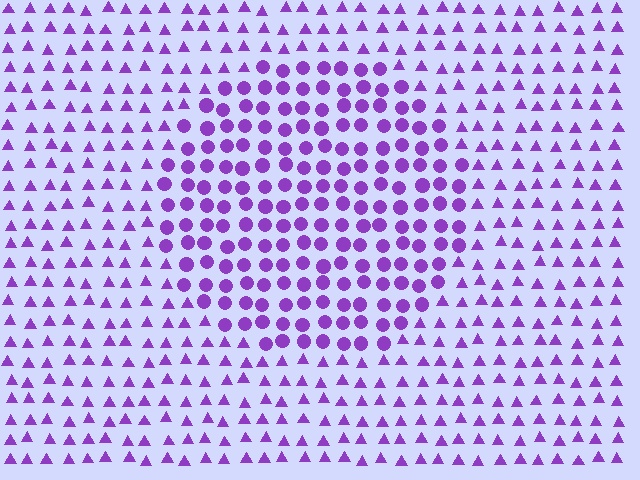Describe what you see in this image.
The image is filled with small purple elements arranged in a uniform grid. A circle-shaped region contains circles, while the surrounding area contains triangles. The boundary is defined purely by the change in element shape.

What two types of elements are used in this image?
The image uses circles inside the circle region and triangles outside it.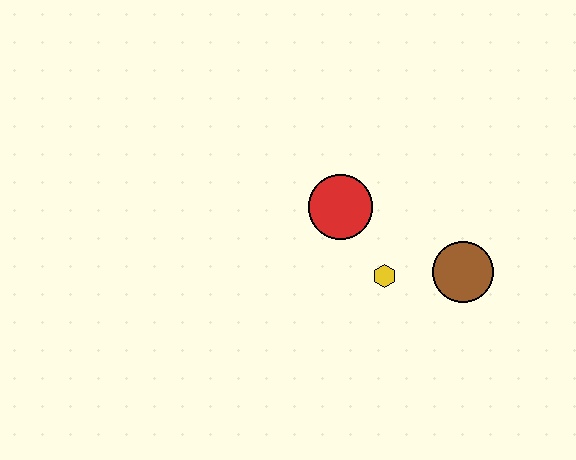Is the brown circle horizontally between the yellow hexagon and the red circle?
No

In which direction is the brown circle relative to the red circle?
The brown circle is to the right of the red circle.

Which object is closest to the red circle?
The yellow hexagon is closest to the red circle.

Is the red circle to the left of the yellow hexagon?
Yes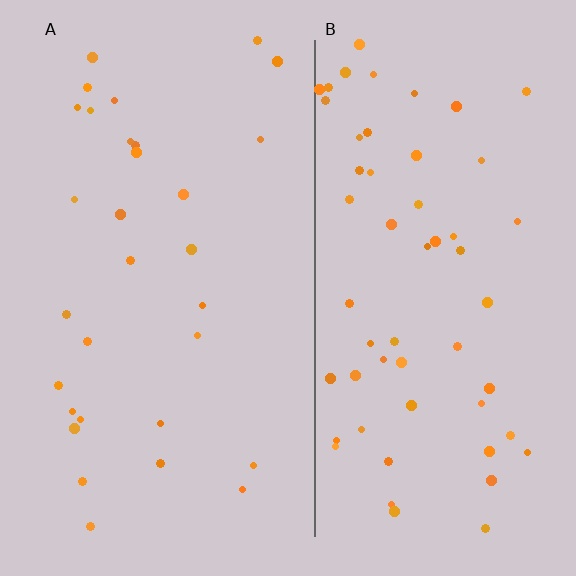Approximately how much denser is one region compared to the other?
Approximately 1.9× — region B over region A.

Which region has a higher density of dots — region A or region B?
B (the right).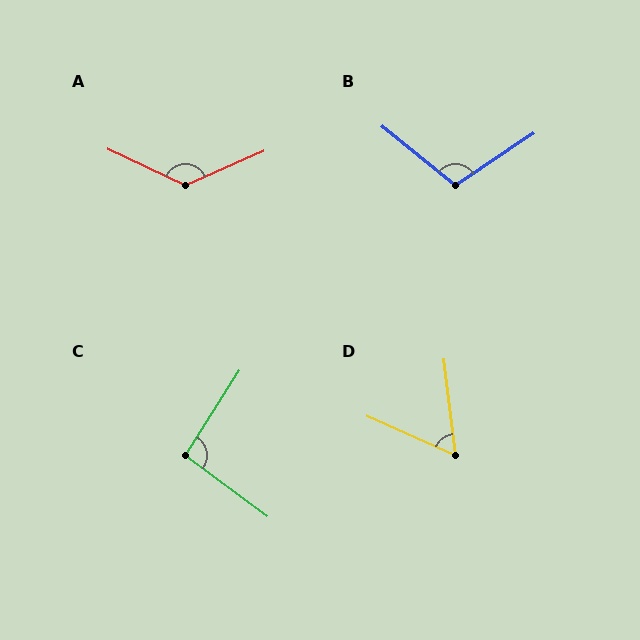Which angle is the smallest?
D, at approximately 60 degrees.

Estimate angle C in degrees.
Approximately 94 degrees.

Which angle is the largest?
A, at approximately 131 degrees.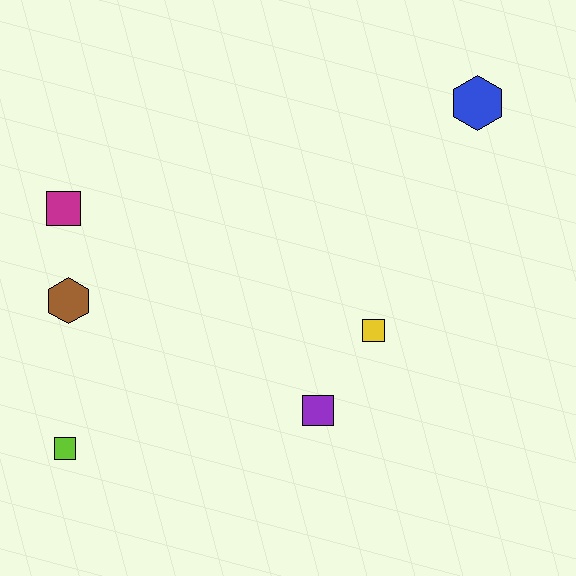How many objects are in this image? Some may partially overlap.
There are 6 objects.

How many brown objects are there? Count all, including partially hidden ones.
There is 1 brown object.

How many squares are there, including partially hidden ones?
There are 4 squares.